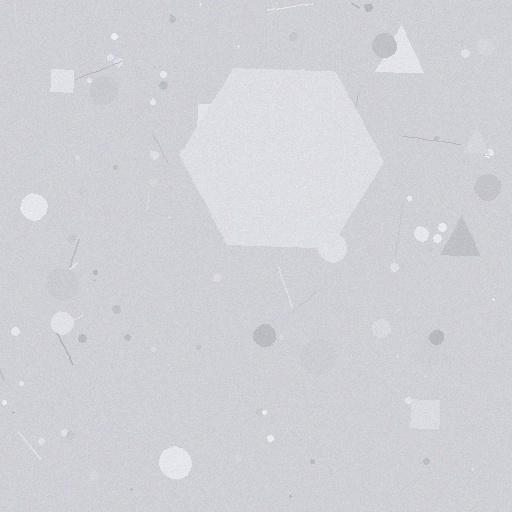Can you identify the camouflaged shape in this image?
The camouflaged shape is a hexagon.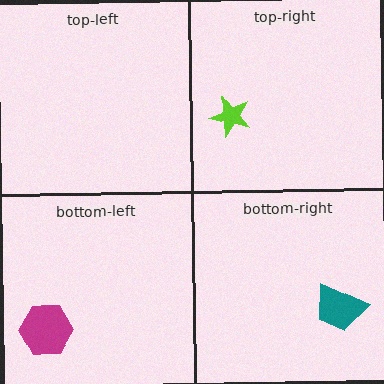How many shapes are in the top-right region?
1.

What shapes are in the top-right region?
The lime star.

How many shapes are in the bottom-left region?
1.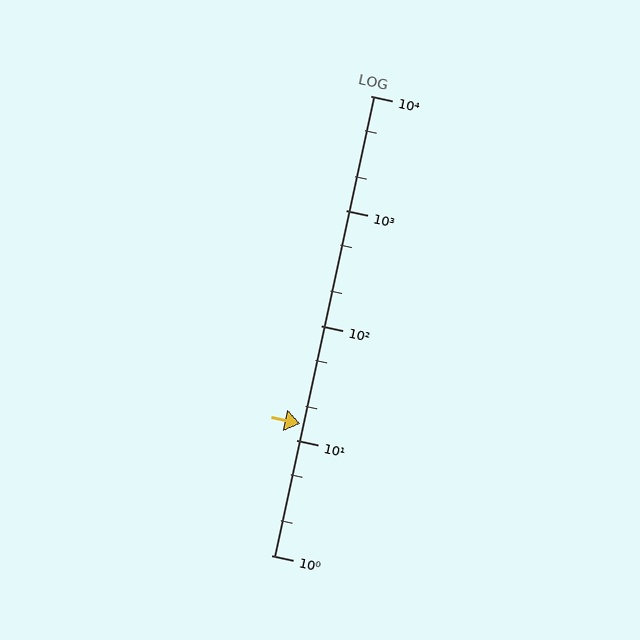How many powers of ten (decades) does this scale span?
The scale spans 4 decades, from 1 to 10000.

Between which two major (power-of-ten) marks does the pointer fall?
The pointer is between 10 and 100.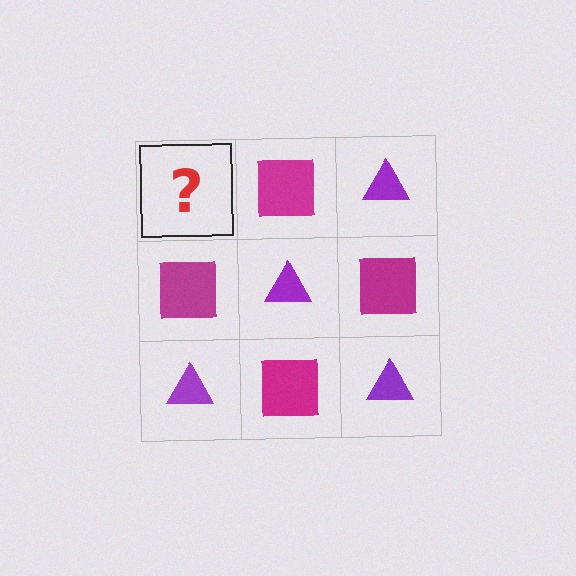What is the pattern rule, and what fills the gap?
The rule is that it alternates purple triangle and magenta square in a checkerboard pattern. The gap should be filled with a purple triangle.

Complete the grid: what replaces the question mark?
The question mark should be replaced with a purple triangle.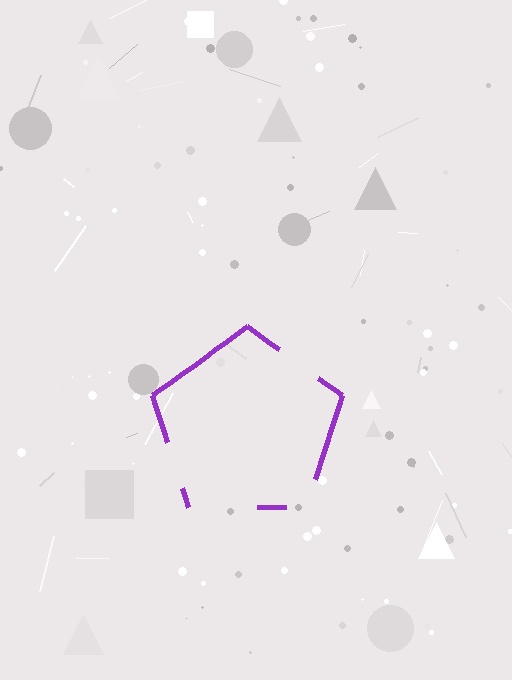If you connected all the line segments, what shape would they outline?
They would outline a pentagon.